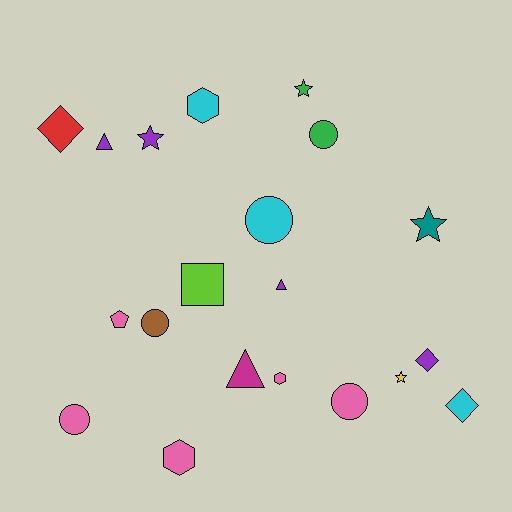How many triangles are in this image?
There are 3 triangles.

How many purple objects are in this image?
There are 4 purple objects.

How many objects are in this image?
There are 20 objects.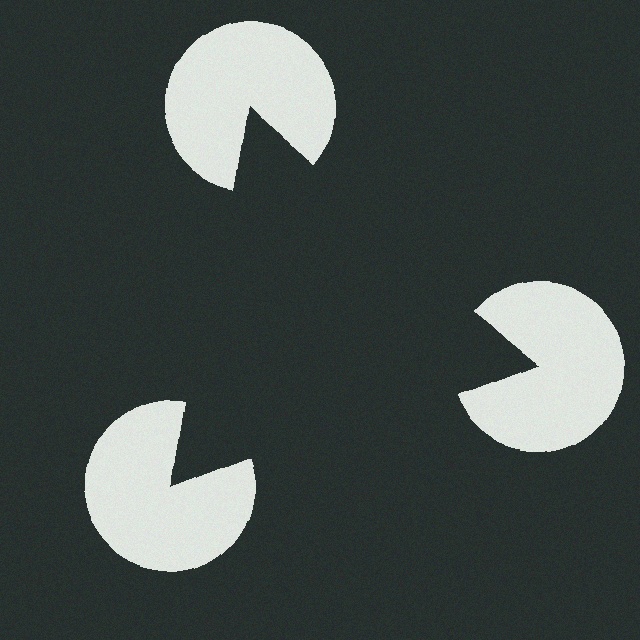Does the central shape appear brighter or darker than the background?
It typically appears slightly darker than the background, even though no actual brightness change is drawn.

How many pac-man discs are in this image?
There are 3 — one at each vertex of the illusory triangle.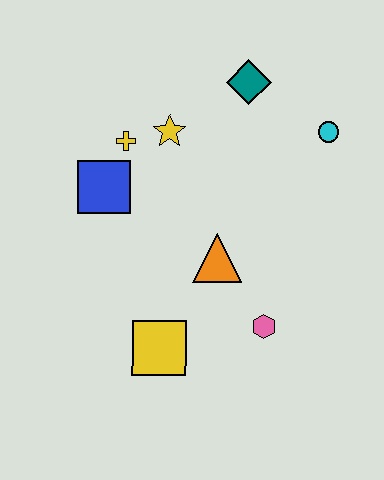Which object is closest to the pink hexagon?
The orange triangle is closest to the pink hexagon.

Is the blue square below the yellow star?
Yes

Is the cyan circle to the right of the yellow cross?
Yes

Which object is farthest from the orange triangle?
The teal diamond is farthest from the orange triangle.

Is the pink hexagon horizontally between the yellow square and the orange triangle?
No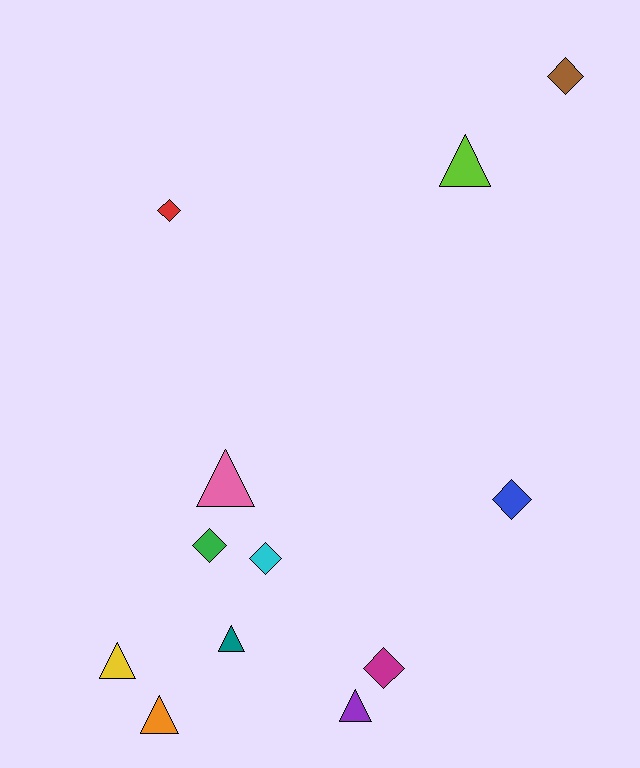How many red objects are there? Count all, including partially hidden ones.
There is 1 red object.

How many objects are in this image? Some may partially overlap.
There are 12 objects.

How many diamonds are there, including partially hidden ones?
There are 6 diamonds.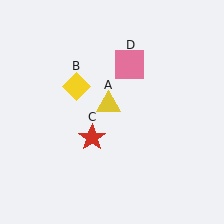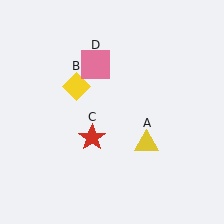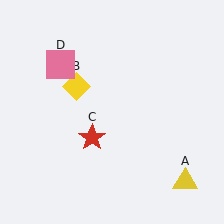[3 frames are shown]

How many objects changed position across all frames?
2 objects changed position: yellow triangle (object A), pink square (object D).